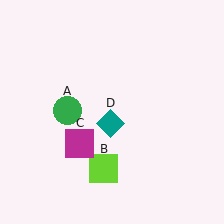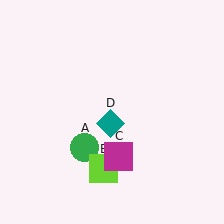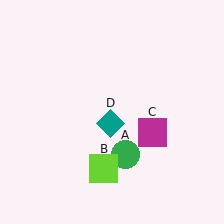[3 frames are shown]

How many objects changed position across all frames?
2 objects changed position: green circle (object A), magenta square (object C).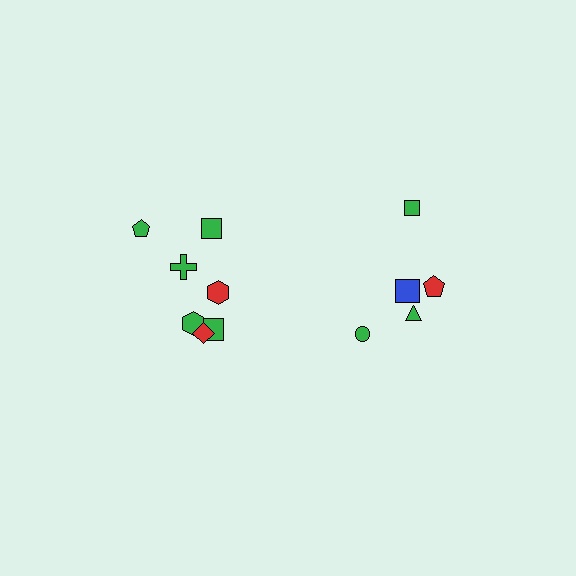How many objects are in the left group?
There are 7 objects.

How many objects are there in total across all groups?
There are 12 objects.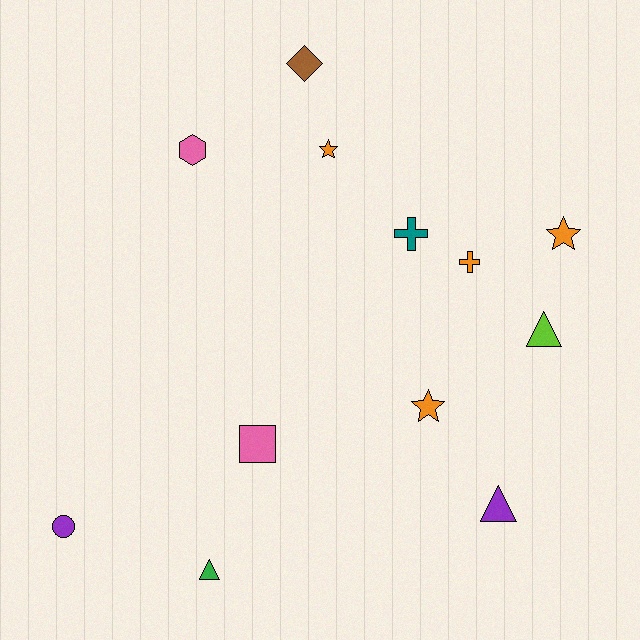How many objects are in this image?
There are 12 objects.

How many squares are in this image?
There is 1 square.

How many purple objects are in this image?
There are 2 purple objects.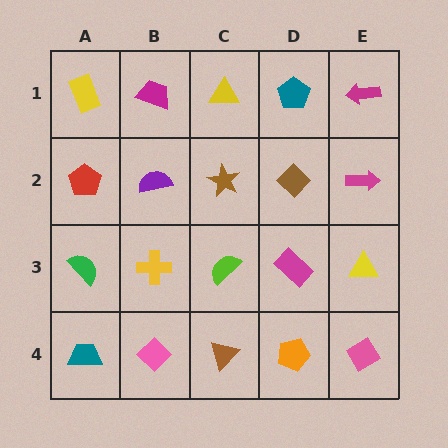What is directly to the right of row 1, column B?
A yellow triangle.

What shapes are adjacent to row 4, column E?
A yellow triangle (row 3, column E), an orange pentagon (row 4, column D).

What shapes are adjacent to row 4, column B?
A yellow cross (row 3, column B), a teal trapezoid (row 4, column A), a brown triangle (row 4, column C).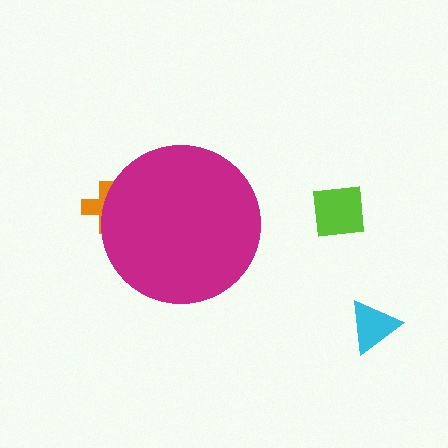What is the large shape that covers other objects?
A magenta circle.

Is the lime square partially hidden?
No, the lime square is fully visible.